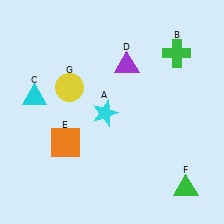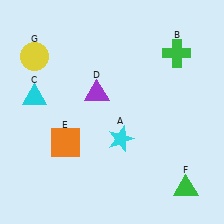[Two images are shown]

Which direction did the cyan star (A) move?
The cyan star (A) moved down.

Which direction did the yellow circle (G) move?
The yellow circle (G) moved left.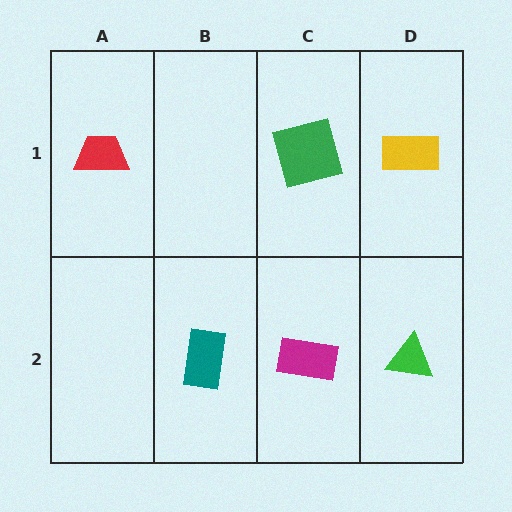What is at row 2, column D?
A green triangle.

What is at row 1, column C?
A green square.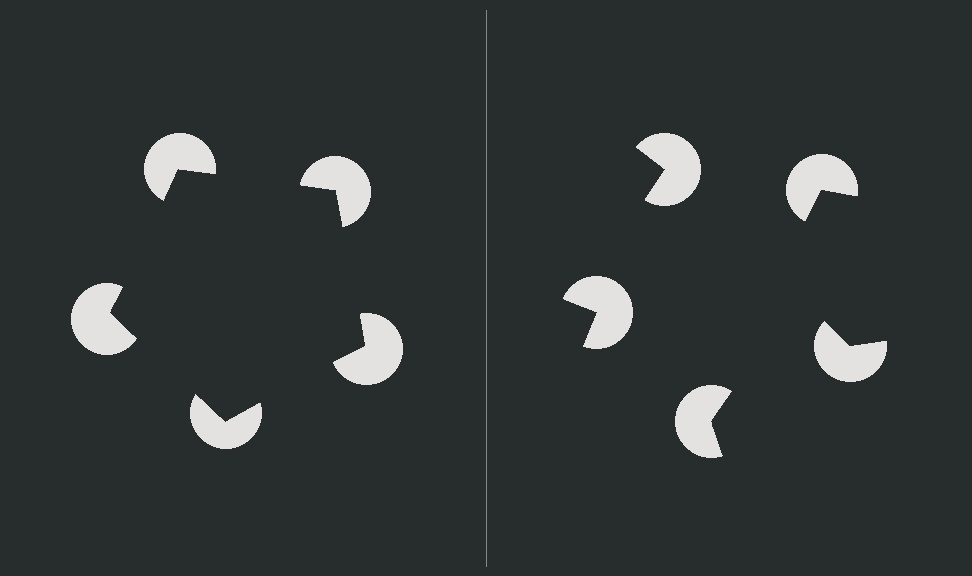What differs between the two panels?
The pac-man discs are positioned identically on both sides; only the wedge orientations differ. On the left they align to a pentagon; on the right they are misaligned.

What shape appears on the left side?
An illusory pentagon.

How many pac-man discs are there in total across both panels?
10 — 5 on each side.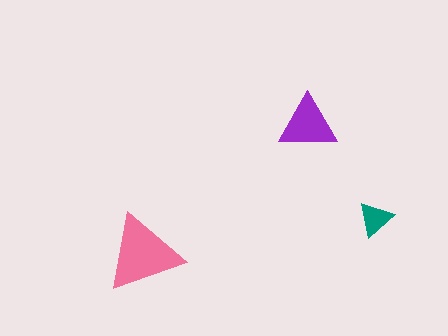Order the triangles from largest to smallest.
the pink one, the purple one, the teal one.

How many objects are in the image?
There are 3 objects in the image.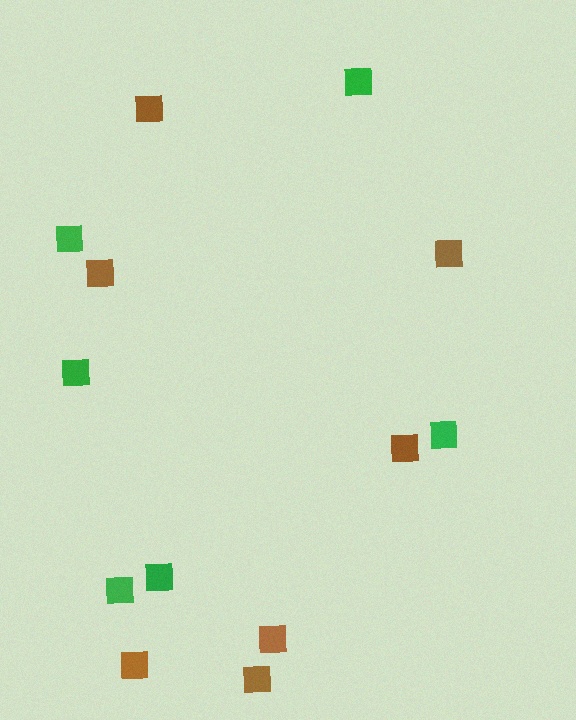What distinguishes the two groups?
There are 2 groups: one group of green squares (6) and one group of brown squares (7).